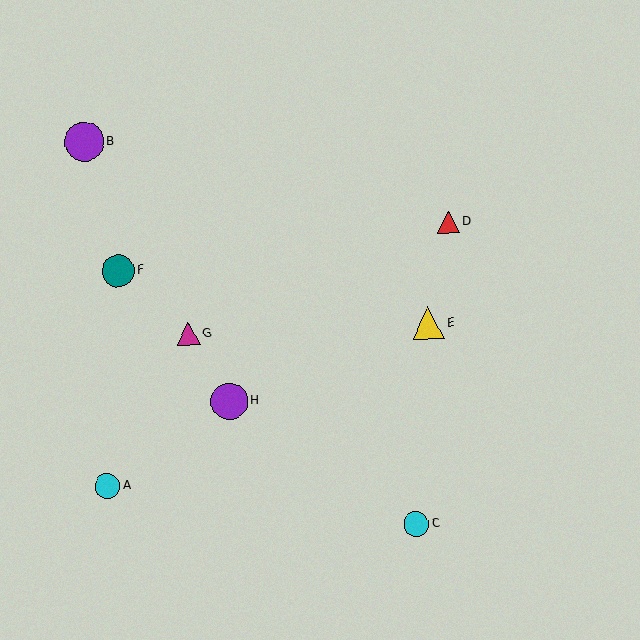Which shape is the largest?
The purple circle (labeled B) is the largest.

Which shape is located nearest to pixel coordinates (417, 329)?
The yellow triangle (labeled E) at (428, 323) is nearest to that location.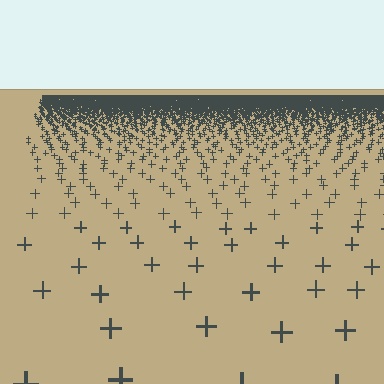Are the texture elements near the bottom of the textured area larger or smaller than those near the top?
Larger. Near the bottom, elements are closer to the viewer and appear at a bigger on-screen size.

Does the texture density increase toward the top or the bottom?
Density increases toward the top.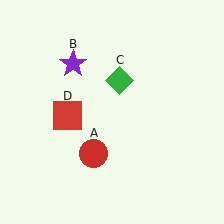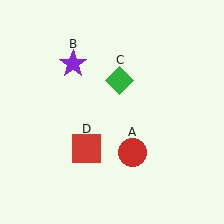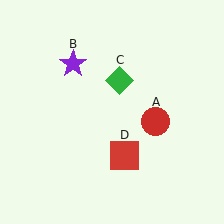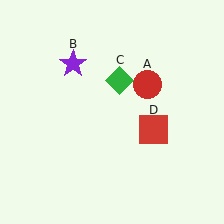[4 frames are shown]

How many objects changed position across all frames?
2 objects changed position: red circle (object A), red square (object D).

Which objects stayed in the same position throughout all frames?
Purple star (object B) and green diamond (object C) remained stationary.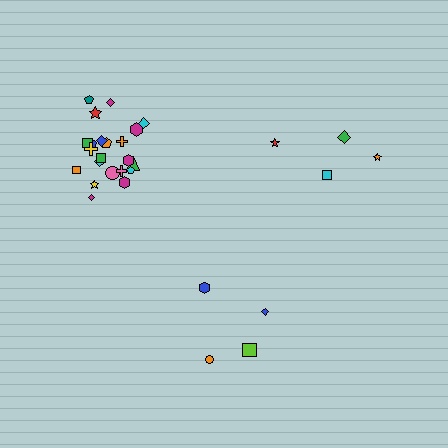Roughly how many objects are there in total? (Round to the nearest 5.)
Roughly 30 objects in total.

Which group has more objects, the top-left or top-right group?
The top-left group.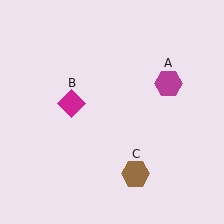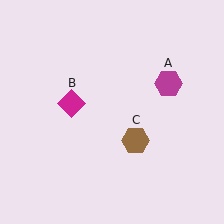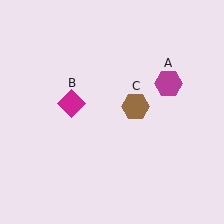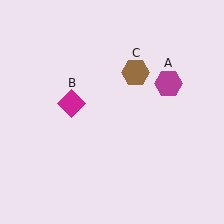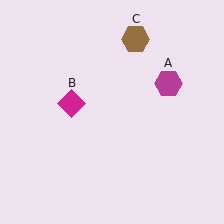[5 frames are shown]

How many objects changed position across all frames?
1 object changed position: brown hexagon (object C).